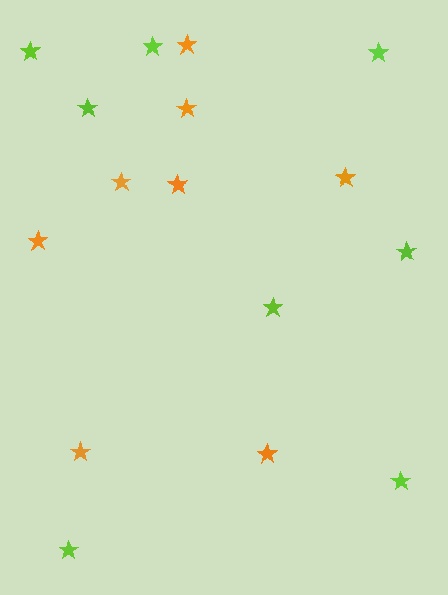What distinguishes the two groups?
There are 2 groups: one group of lime stars (8) and one group of orange stars (8).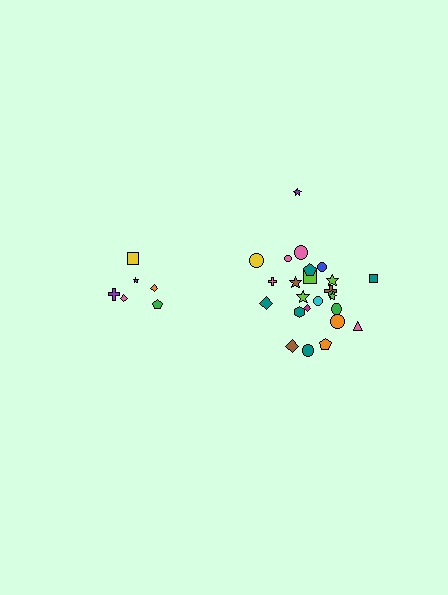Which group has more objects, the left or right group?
The right group.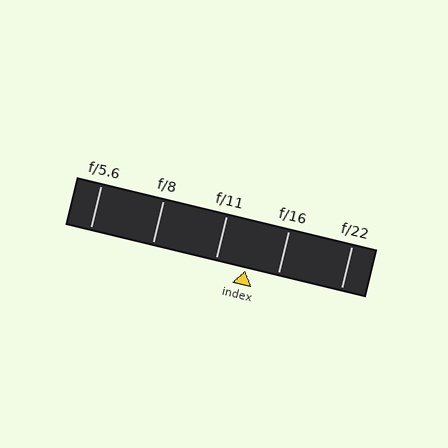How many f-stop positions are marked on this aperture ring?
There are 5 f-stop positions marked.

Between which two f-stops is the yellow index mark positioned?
The index mark is between f/11 and f/16.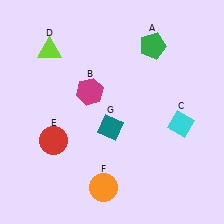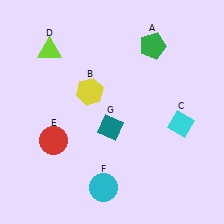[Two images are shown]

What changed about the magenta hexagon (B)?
In Image 1, B is magenta. In Image 2, it changed to yellow.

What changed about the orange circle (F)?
In Image 1, F is orange. In Image 2, it changed to cyan.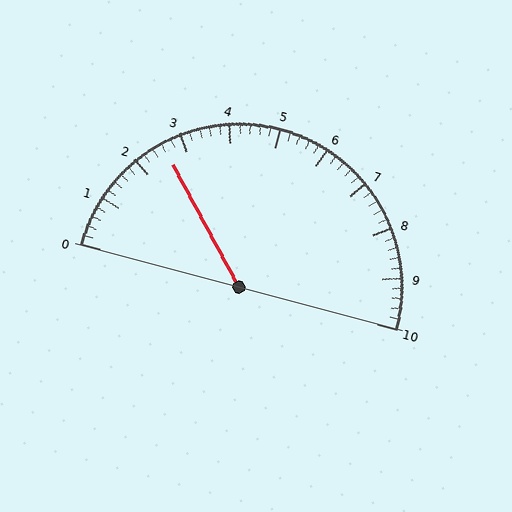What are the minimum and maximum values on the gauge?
The gauge ranges from 0 to 10.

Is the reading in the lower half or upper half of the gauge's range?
The reading is in the lower half of the range (0 to 10).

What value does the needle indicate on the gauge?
The needle indicates approximately 2.6.